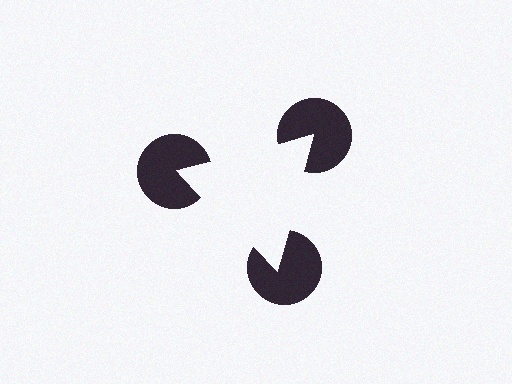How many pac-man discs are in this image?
There are 3 — one at each vertex of the illusory triangle.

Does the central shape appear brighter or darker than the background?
It typically appears slightly brighter than the background, even though no actual brightness change is drawn.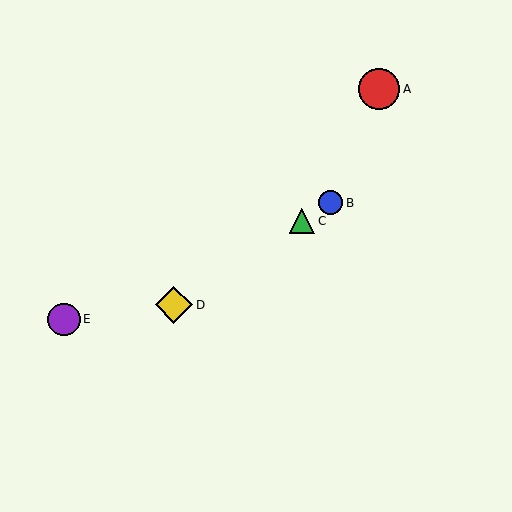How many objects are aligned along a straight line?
3 objects (B, C, D) are aligned along a straight line.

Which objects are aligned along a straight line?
Objects B, C, D are aligned along a straight line.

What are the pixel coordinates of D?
Object D is at (174, 305).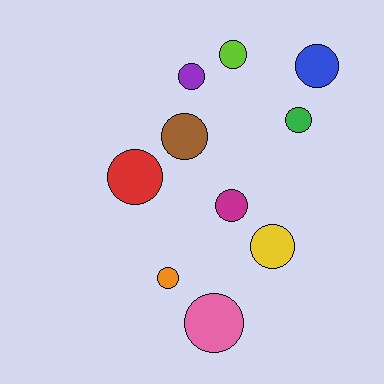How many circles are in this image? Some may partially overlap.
There are 10 circles.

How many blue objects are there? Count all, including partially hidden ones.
There is 1 blue object.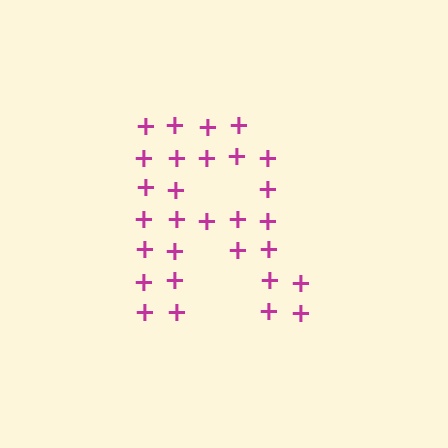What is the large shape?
The large shape is the letter R.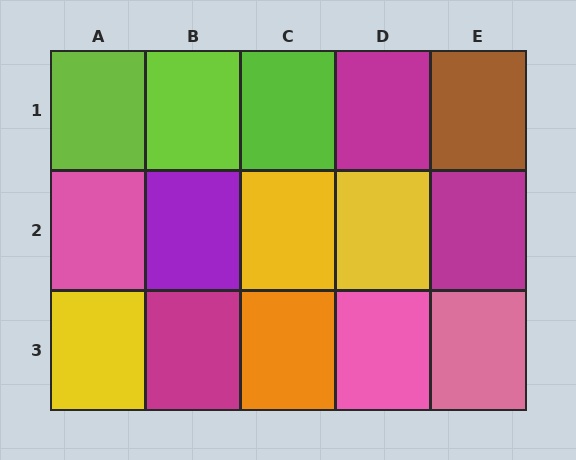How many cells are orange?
1 cell is orange.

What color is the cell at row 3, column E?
Pink.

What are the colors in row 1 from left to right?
Lime, lime, lime, magenta, brown.